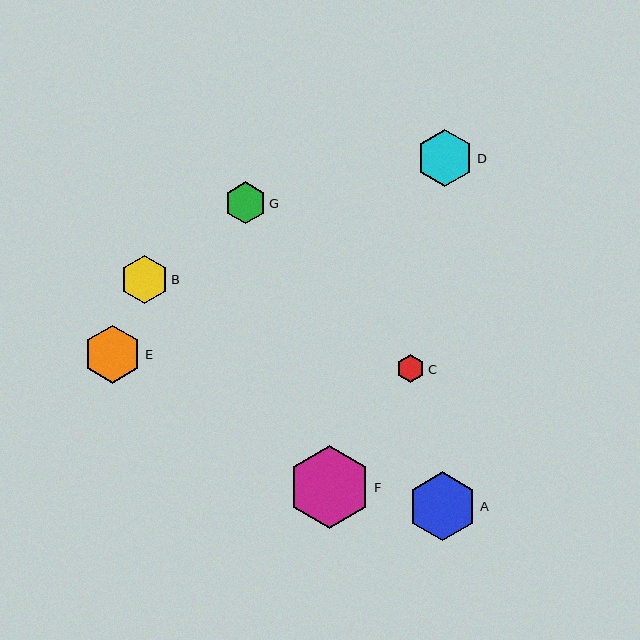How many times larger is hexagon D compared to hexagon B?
Hexagon D is approximately 1.2 times the size of hexagon B.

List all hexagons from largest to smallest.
From largest to smallest: F, A, E, D, B, G, C.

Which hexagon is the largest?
Hexagon F is the largest with a size of approximately 83 pixels.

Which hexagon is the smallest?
Hexagon C is the smallest with a size of approximately 28 pixels.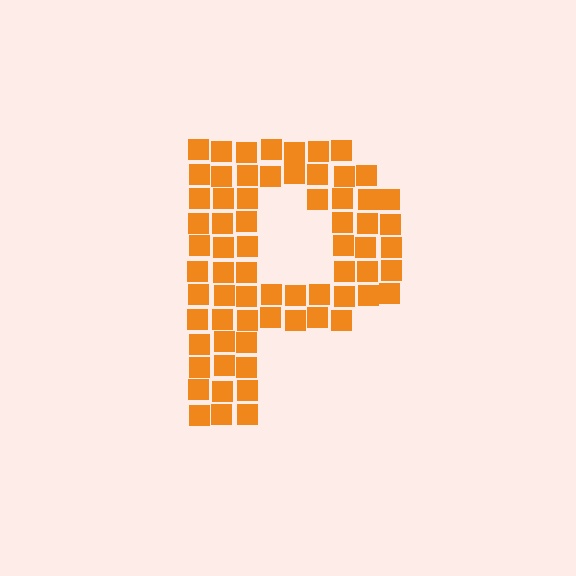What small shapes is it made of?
It is made of small squares.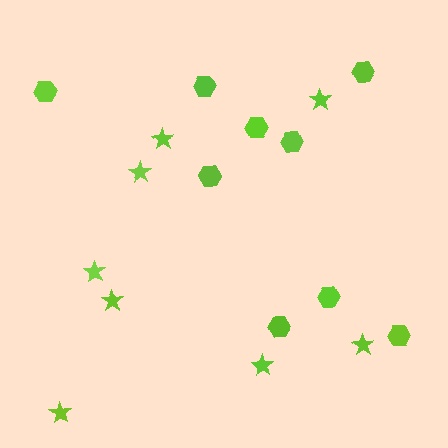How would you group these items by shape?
There are 2 groups: one group of hexagons (9) and one group of stars (8).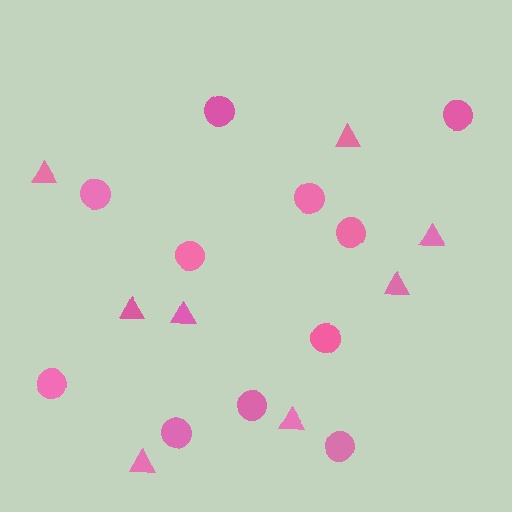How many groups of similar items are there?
There are 2 groups: one group of circles (11) and one group of triangles (8).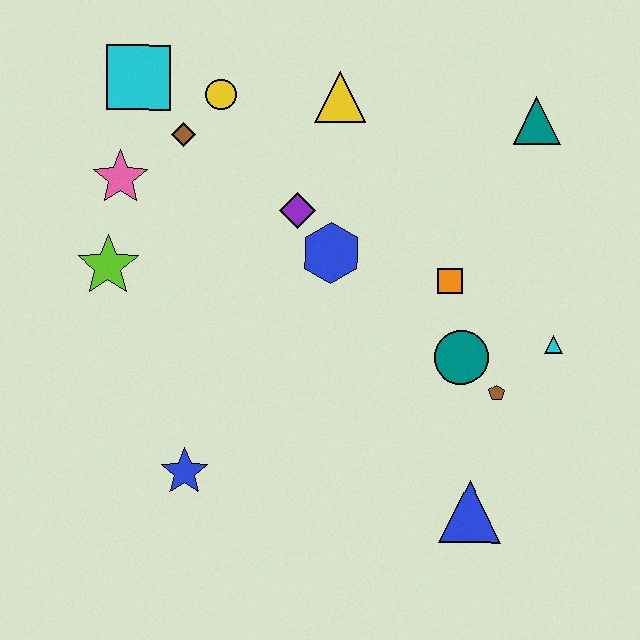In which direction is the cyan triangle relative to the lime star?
The cyan triangle is to the right of the lime star.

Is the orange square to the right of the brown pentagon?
No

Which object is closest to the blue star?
The lime star is closest to the blue star.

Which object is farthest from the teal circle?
The cyan square is farthest from the teal circle.